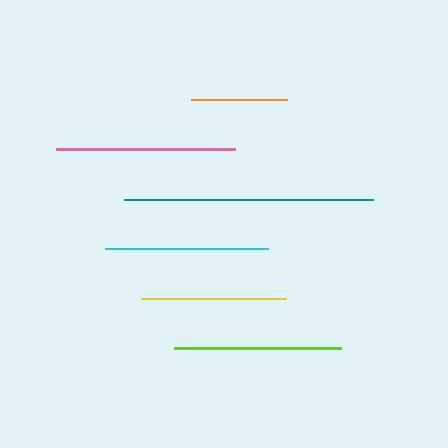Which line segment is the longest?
The teal line is the longest at approximately 249 pixels.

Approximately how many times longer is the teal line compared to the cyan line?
The teal line is approximately 1.5 times the length of the cyan line.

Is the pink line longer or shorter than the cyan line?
The pink line is longer than the cyan line.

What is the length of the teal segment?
The teal segment is approximately 249 pixels long.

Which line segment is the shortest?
The orange line is the shortest at approximately 97 pixels.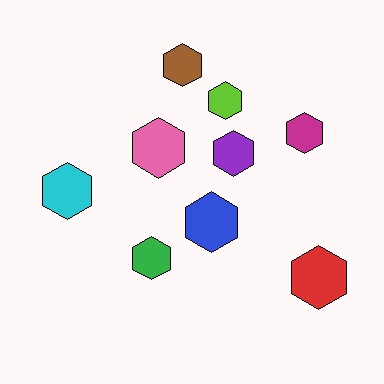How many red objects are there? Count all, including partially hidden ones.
There is 1 red object.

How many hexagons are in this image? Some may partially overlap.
There are 9 hexagons.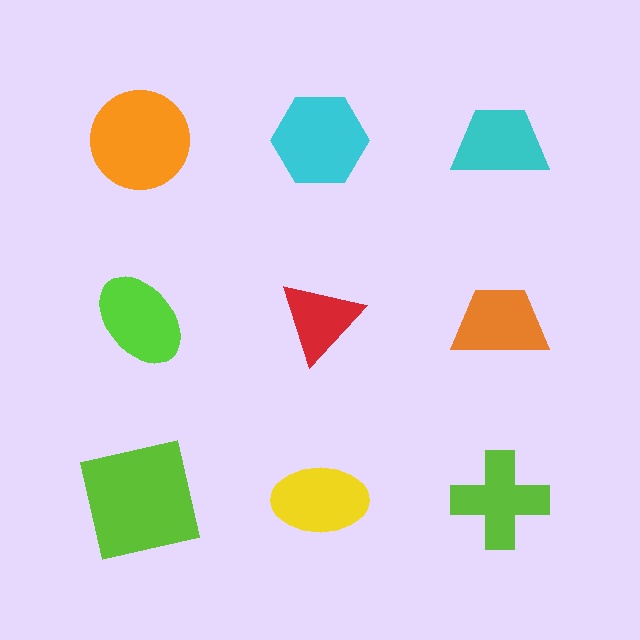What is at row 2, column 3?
An orange trapezoid.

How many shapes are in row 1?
3 shapes.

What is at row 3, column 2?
A yellow ellipse.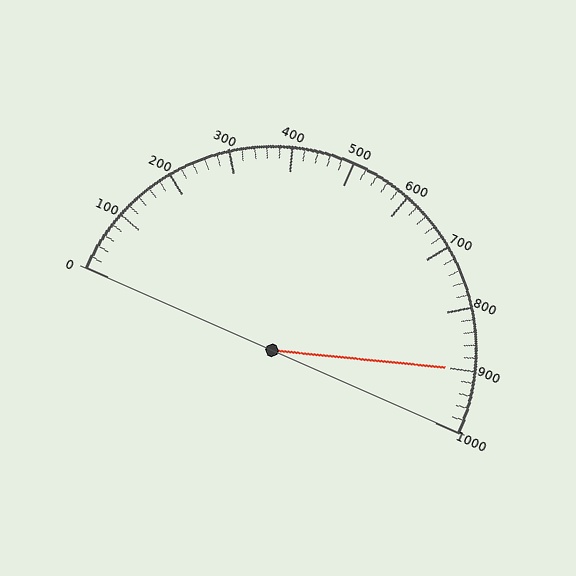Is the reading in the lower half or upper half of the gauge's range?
The reading is in the upper half of the range (0 to 1000).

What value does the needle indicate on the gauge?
The needle indicates approximately 900.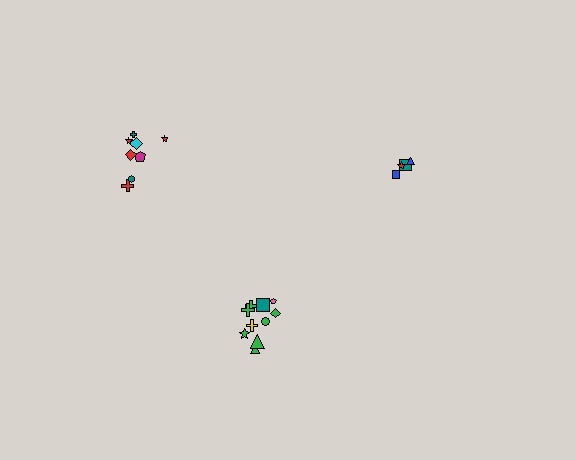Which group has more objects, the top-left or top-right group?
The top-left group.